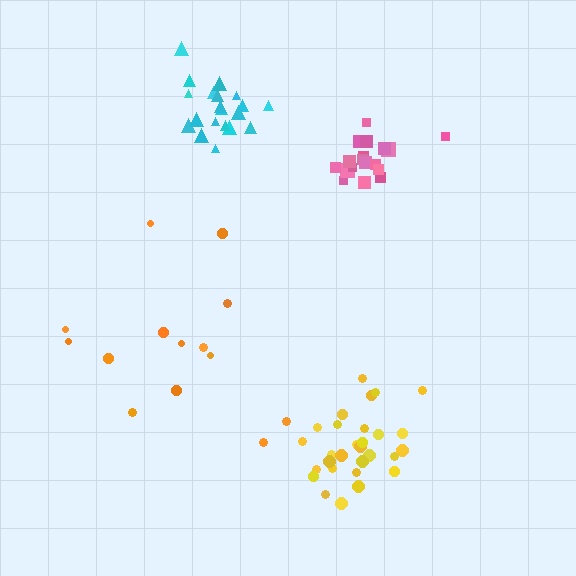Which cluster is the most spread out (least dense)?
Orange.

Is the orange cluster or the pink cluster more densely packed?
Pink.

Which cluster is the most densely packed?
Cyan.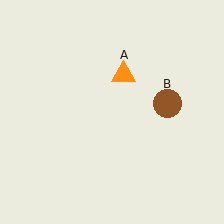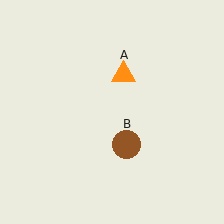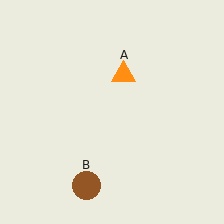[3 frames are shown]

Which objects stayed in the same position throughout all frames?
Orange triangle (object A) remained stationary.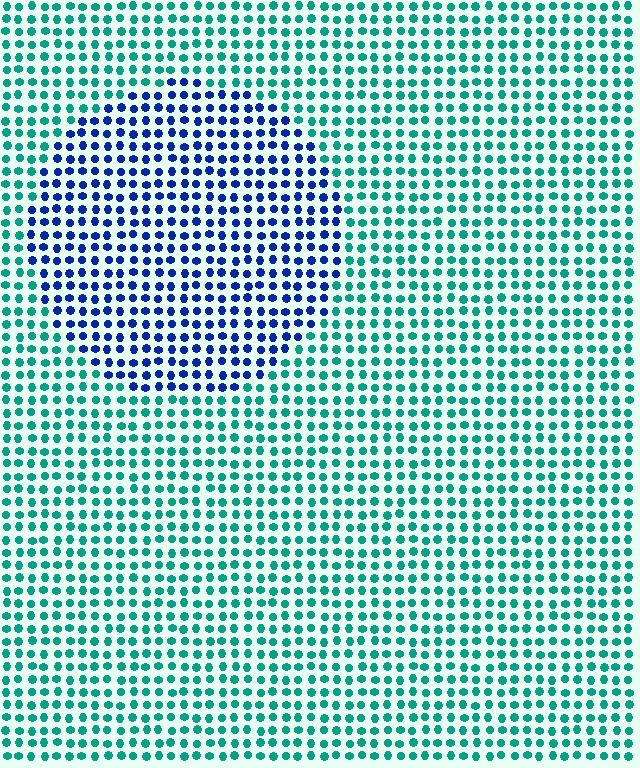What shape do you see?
I see a circle.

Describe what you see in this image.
The image is filled with small teal elements in a uniform arrangement. A circle-shaped region is visible where the elements are tinted to a slightly different hue, forming a subtle color boundary.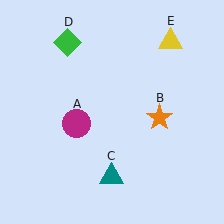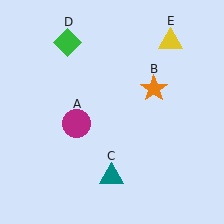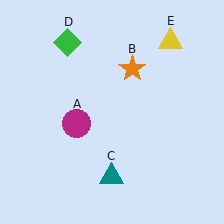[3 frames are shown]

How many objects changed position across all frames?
1 object changed position: orange star (object B).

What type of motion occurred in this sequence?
The orange star (object B) rotated counterclockwise around the center of the scene.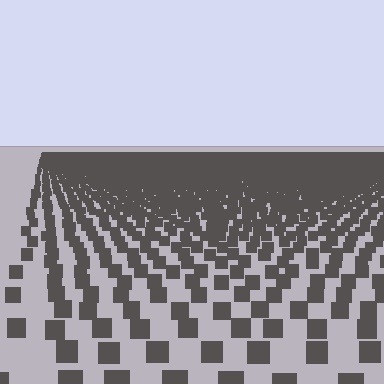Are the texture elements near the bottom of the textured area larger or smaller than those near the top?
Larger. Near the bottom, elements are closer to the viewer and appear at a bigger on-screen size.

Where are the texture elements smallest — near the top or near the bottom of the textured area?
Near the top.